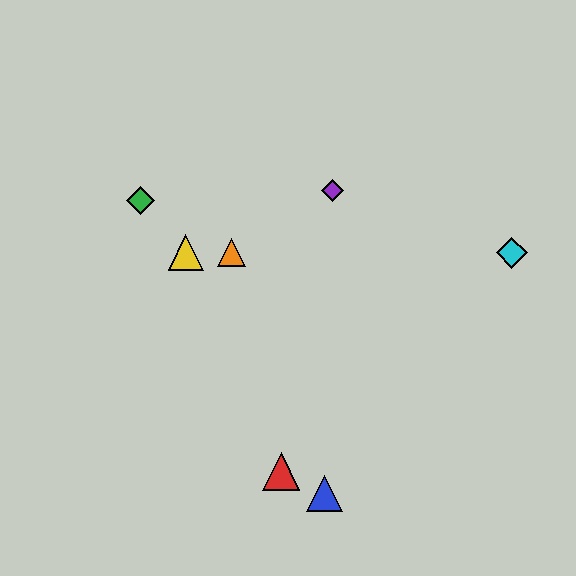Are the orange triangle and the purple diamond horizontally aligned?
No, the orange triangle is at y≈253 and the purple diamond is at y≈190.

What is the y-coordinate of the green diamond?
The green diamond is at y≈201.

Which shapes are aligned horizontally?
The yellow triangle, the orange triangle, the cyan diamond are aligned horizontally.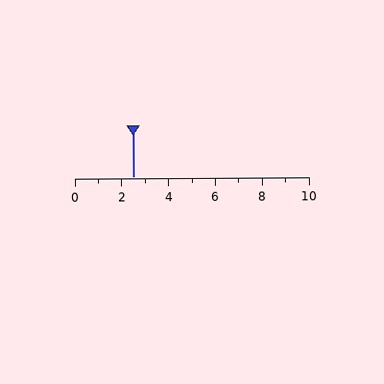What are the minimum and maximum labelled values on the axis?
The axis runs from 0 to 10.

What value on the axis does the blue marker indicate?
The marker indicates approximately 2.5.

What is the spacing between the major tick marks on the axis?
The major ticks are spaced 2 apart.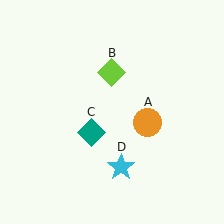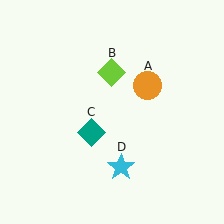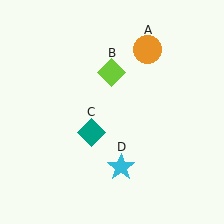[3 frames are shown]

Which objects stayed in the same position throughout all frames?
Lime diamond (object B) and teal diamond (object C) and cyan star (object D) remained stationary.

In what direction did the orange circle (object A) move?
The orange circle (object A) moved up.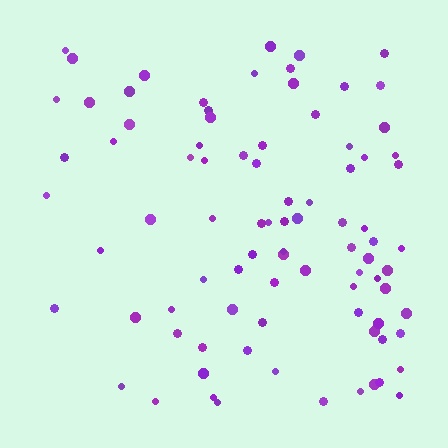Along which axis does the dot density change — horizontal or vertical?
Horizontal.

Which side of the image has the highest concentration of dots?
The right.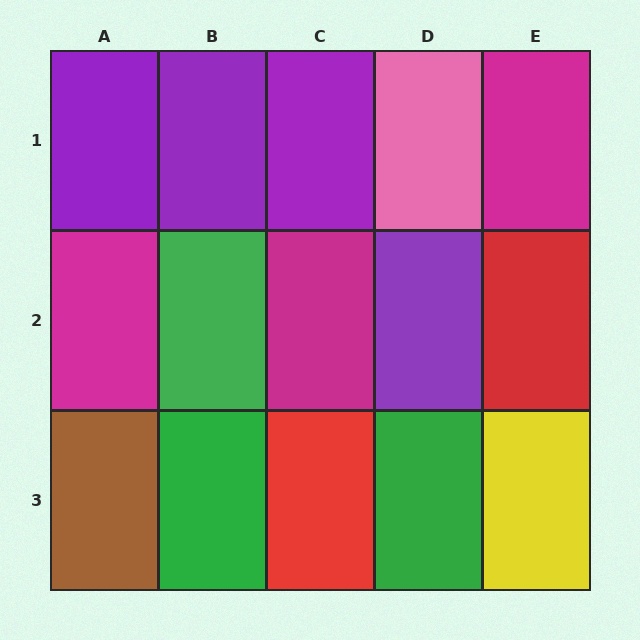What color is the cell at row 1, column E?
Magenta.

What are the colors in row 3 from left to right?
Brown, green, red, green, yellow.